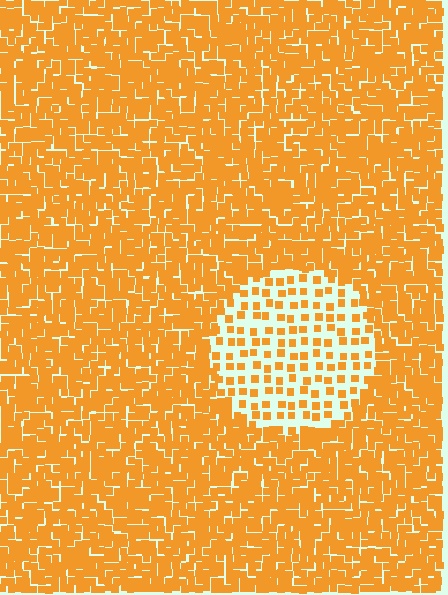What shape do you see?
I see a circle.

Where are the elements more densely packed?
The elements are more densely packed outside the circle boundary.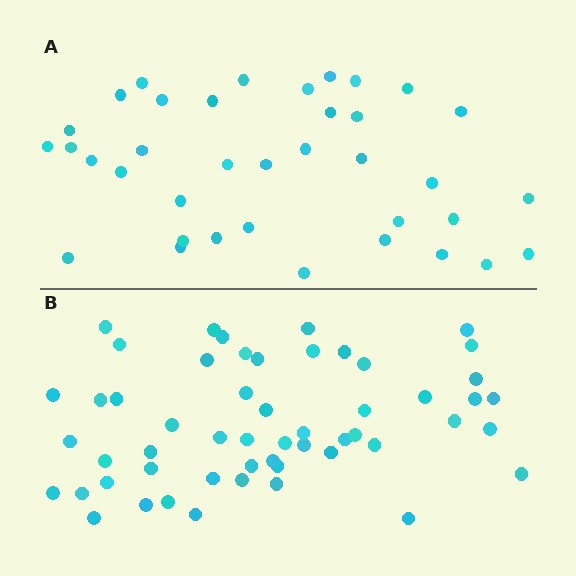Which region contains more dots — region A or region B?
Region B (the bottom region) has more dots.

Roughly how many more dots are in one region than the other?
Region B has approximately 15 more dots than region A.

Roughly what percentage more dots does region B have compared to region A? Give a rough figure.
About 45% more.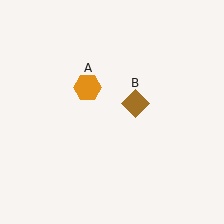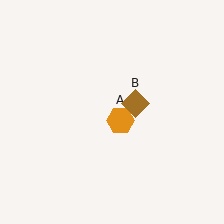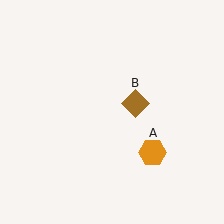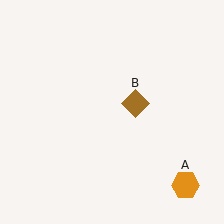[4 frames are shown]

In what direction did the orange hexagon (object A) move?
The orange hexagon (object A) moved down and to the right.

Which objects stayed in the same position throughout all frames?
Brown diamond (object B) remained stationary.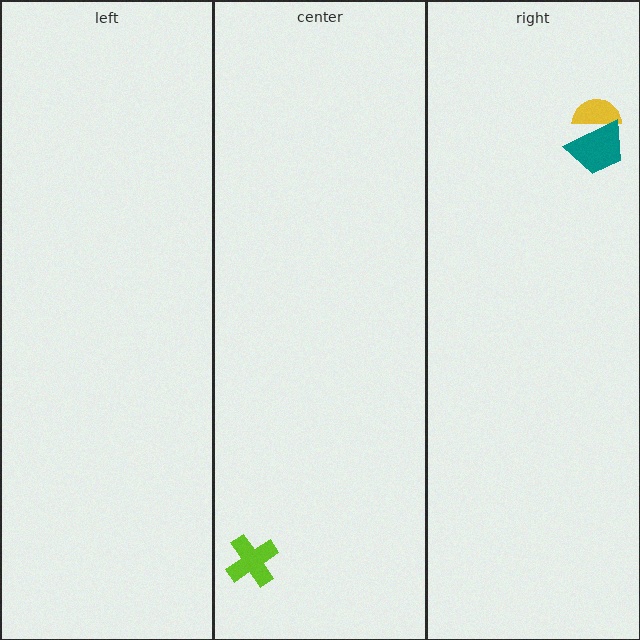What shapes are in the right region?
The yellow semicircle, the teal trapezoid.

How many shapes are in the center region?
1.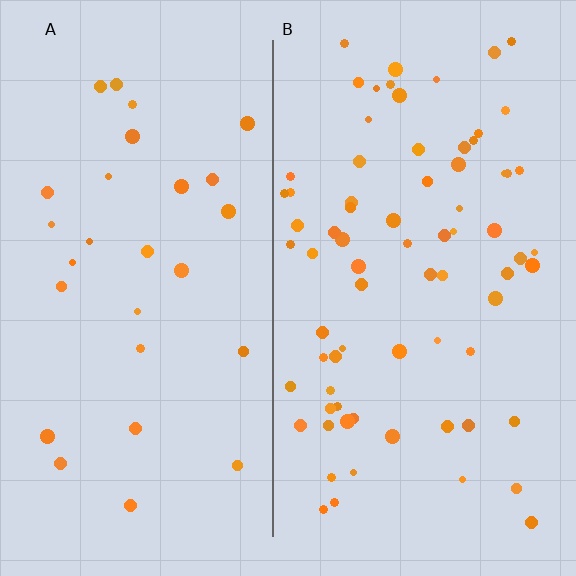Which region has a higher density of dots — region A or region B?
B (the right).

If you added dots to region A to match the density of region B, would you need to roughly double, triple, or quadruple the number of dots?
Approximately triple.